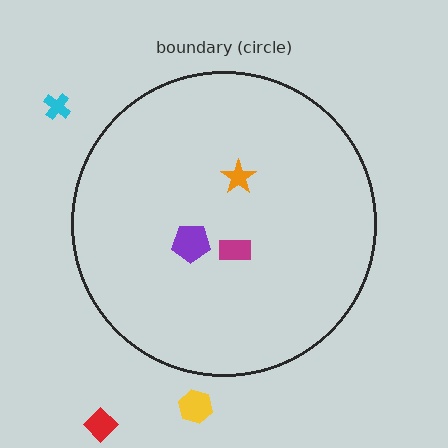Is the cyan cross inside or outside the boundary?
Outside.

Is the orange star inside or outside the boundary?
Inside.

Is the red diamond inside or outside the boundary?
Outside.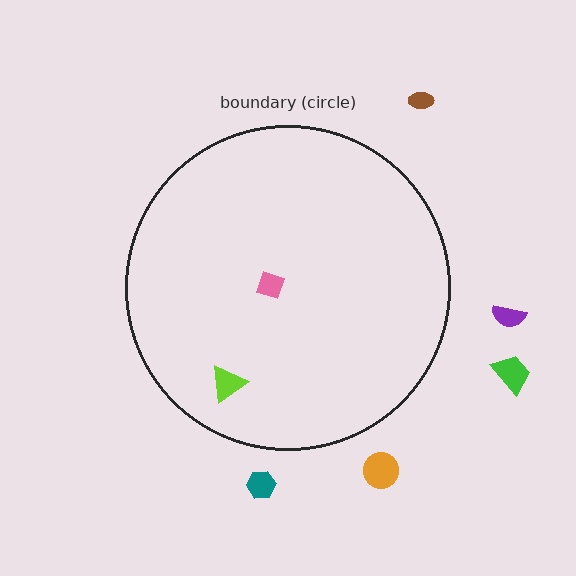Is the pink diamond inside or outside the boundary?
Inside.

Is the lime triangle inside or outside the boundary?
Inside.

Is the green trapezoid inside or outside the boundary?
Outside.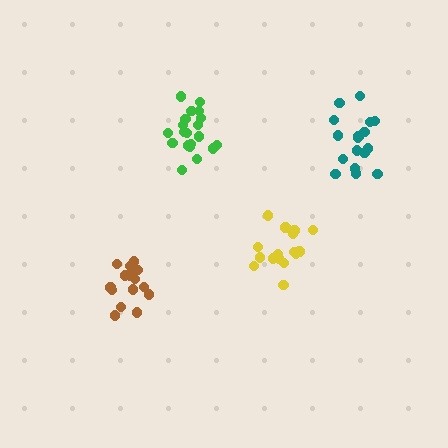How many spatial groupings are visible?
There are 4 spatial groupings.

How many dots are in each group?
Group 1: 17 dots, Group 2: 20 dots, Group 3: 16 dots, Group 4: 17 dots (70 total).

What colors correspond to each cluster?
The clusters are colored: brown, green, yellow, teal.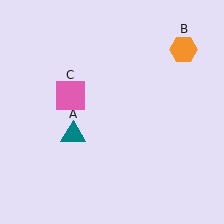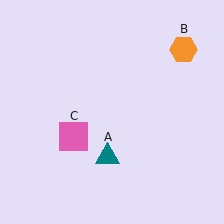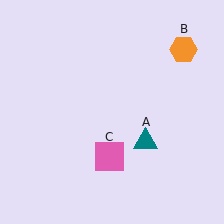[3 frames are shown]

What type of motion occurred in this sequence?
The teal triangle (object A), pink square (object C) rotated counterclockwise around the center of the scene.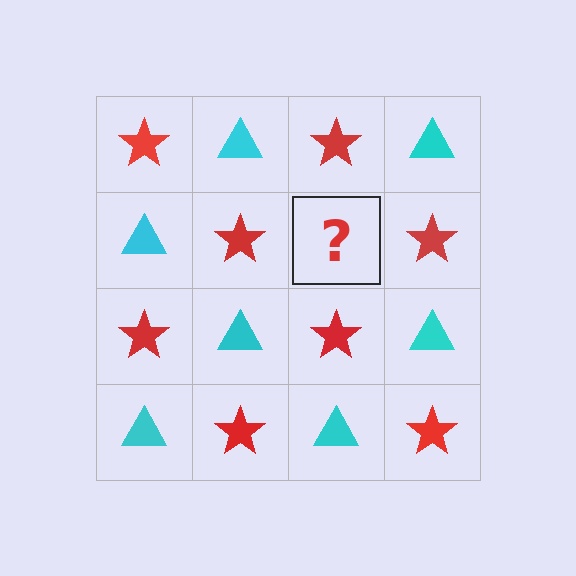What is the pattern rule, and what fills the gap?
The rule is that it alternates red star and cyan triangle in a checkerboard pattern. The gap should be filled with a cyan triangle.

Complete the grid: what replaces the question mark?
The question mark should be replaced with a cyan triangle.